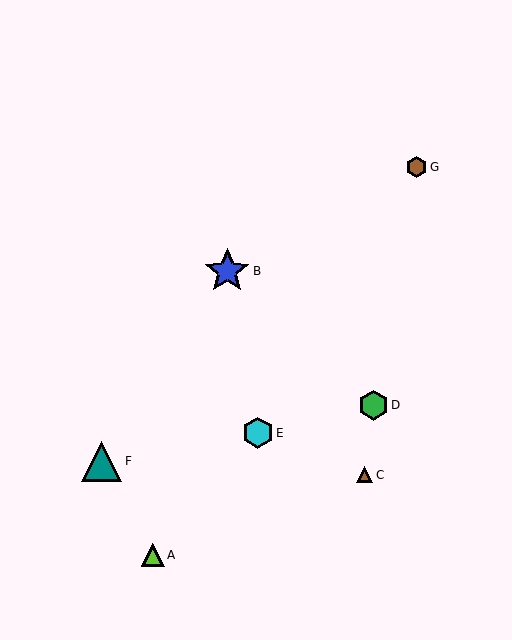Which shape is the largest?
The blue star (labeled B) is the largest.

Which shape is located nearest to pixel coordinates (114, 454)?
The teal triangle (labeled F) at (101, 461) is nearest to that location.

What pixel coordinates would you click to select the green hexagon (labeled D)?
Click at (373, 405) to select the green hexagon D.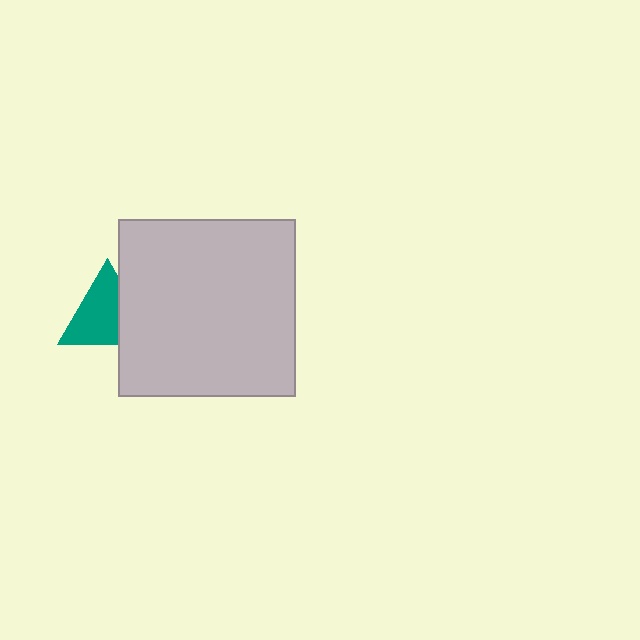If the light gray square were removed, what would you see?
You would see the complete teal triangle.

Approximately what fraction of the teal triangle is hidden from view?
Roughly 32% of the teal triangle is hidden behind the light gray square.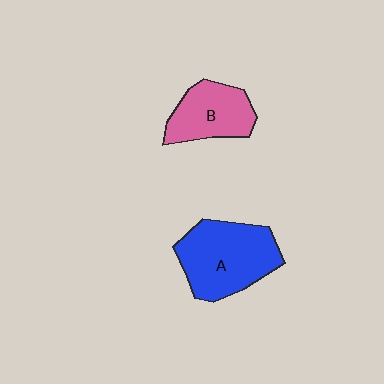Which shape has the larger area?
Shape A (blue).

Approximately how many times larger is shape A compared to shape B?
Approximately 1.5 times.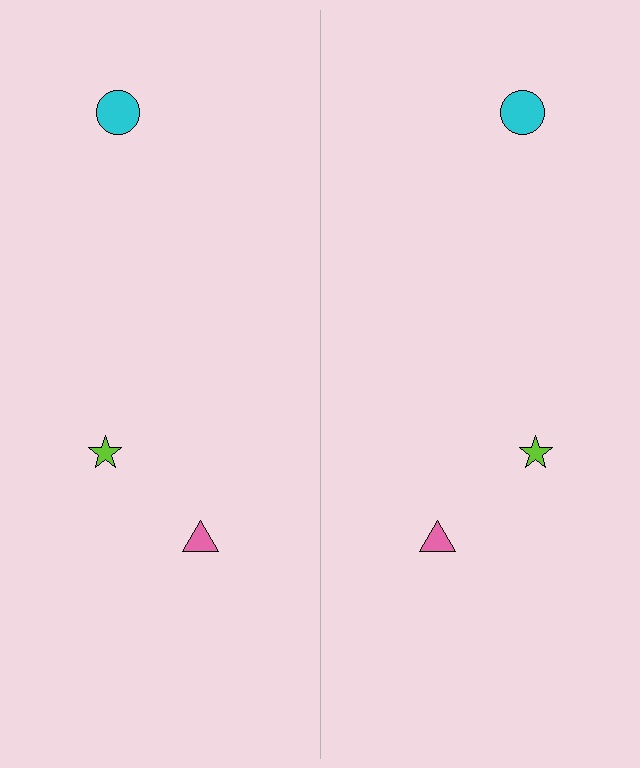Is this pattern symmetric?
Yes, this pattern has bilateral (reflection) symmetry.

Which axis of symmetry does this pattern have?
The pattern has a vertical axis of symmetry running through the center of the image.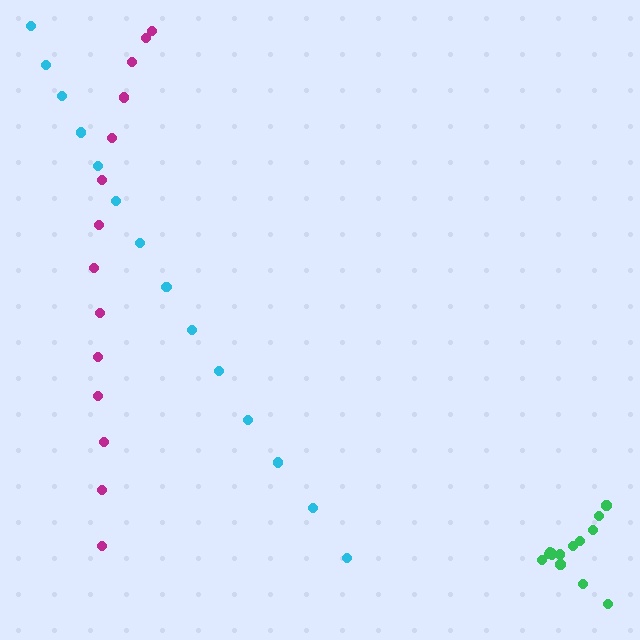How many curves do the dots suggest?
There are 3 distinct paths.